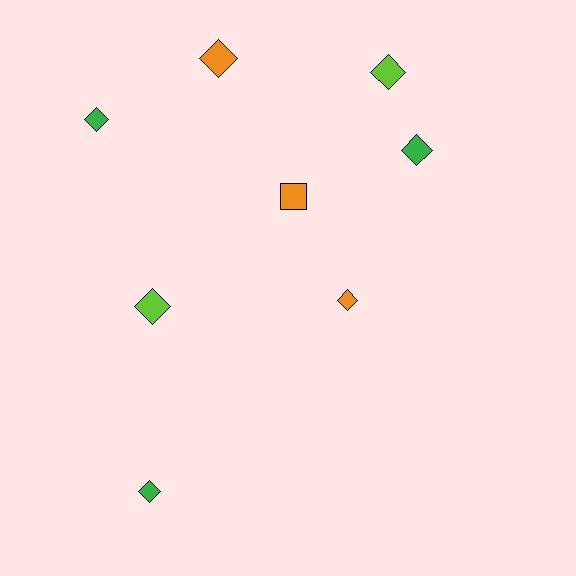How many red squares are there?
There are no red squares.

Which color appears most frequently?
Orange, with 3 objects.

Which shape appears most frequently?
Diamond, with 7 objects.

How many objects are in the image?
There are 8 objects.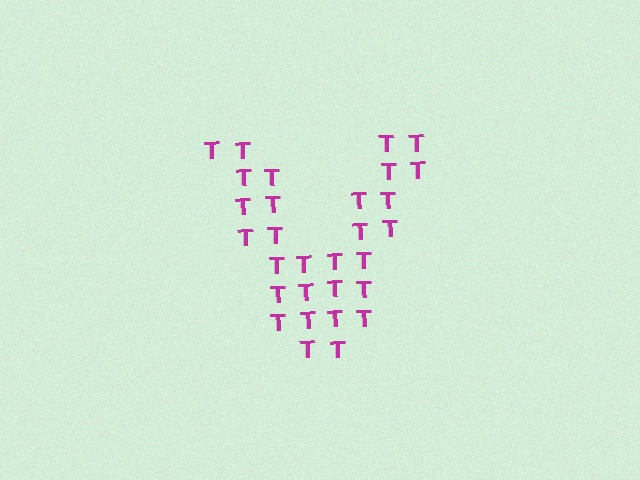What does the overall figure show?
The overall figure shows the letter V.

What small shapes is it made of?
It is made of small letter T's.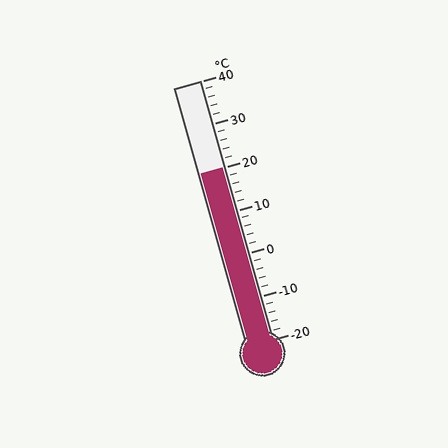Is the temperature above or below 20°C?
The temperature is at 20°C.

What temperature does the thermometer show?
The thermometer shows approximately 20°C.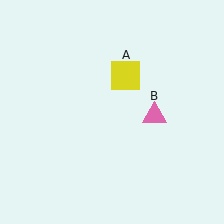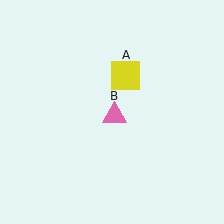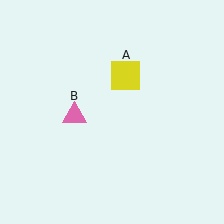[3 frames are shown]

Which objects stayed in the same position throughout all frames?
Yellow square (object A) remained stationary.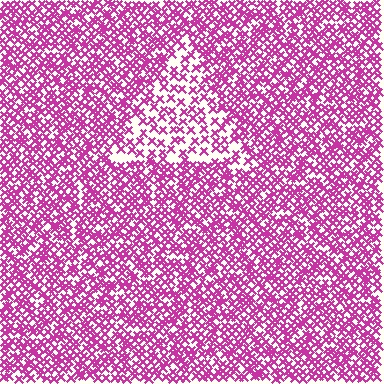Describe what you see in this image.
The image contains small magenta elements arranged at two different densities. A triangle-shaped region is visible where the elements are less densely packed than the surrounding area.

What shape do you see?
I see a triangle.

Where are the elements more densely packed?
The elements are more densely packed outside the triangle boundary.